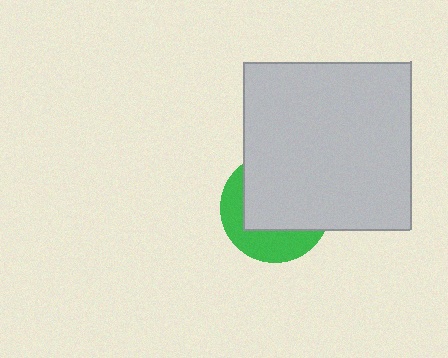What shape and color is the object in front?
The object in front is a light gray square.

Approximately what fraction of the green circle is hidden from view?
Roughly 63% of the green circle is hidden behind the light gray square.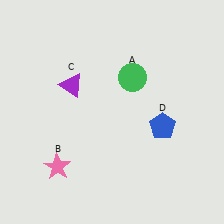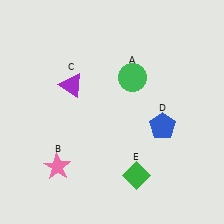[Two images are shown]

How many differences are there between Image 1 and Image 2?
There is 1 difference between the two images.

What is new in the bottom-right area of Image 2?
A green diamond (E) was added in the bottom-right area of Image 2.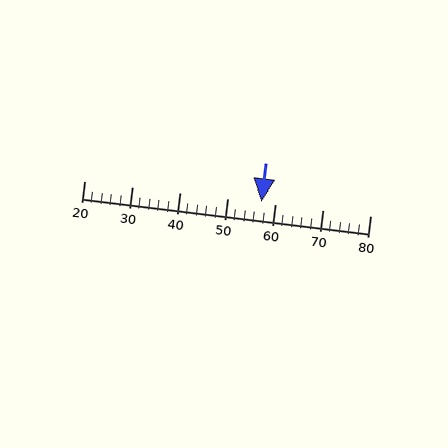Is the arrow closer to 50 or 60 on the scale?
The arrow is closer to 60.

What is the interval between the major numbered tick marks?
The major tick marks are spaced 10 units apart.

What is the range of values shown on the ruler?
The ruler shows values from 20 to 80.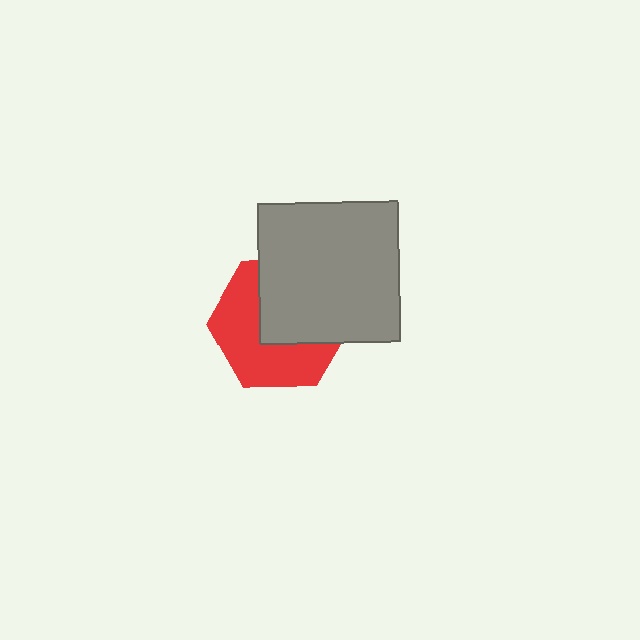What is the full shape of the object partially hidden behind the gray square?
The partially hidden object is a red hexagon.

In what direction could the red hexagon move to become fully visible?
The red hexagon could move toward the lower-left. That would shift it out from behind the gray square entirely.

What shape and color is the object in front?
The object in front is a gray square.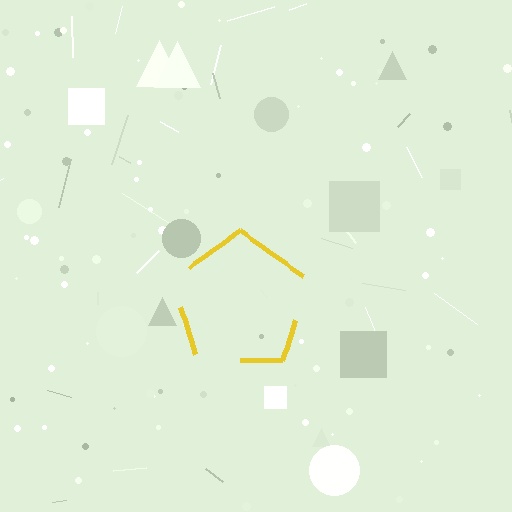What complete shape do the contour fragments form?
The contour fragments form a pentagon.